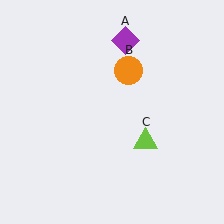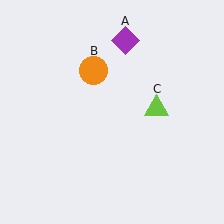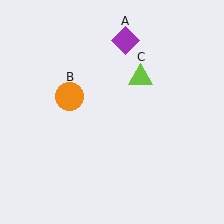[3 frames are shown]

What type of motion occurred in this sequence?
The orange circle (object B), lime triangle (object C) rotated counterclockwise around the center of the scene.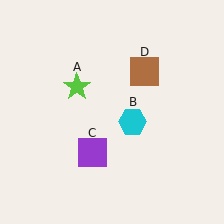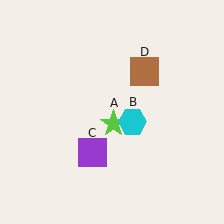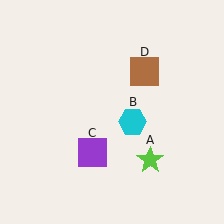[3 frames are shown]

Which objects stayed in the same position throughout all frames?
Cyan hexagon (object B) and purple square (object C) and brown square (object D) remained stationary.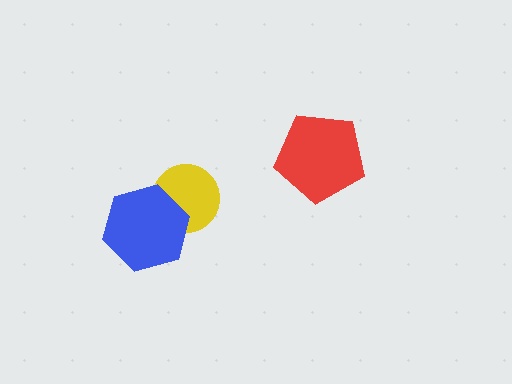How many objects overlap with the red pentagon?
0 objects overlap with the red pentagon.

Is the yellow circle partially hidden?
Yes, it is partially covered by another shape.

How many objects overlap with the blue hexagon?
1 object overlaps with the blue hexagon.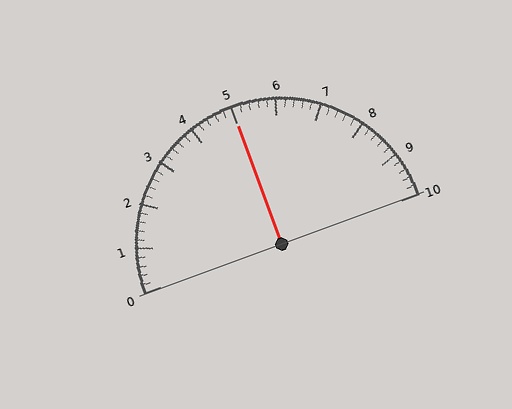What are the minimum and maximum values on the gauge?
The gauge ranges from 0 to 10.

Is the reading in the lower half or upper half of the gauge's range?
The reading is in the upper half of the range (0 to 10).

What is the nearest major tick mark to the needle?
The nearest major tick mark is 5.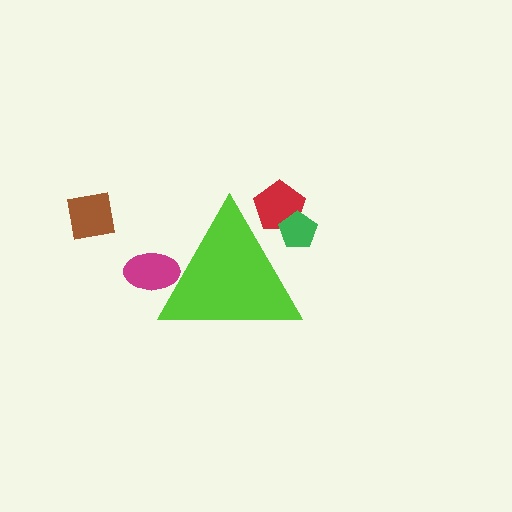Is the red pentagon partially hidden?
Yes, the red pentagon is partially hidden behind the lime triangle.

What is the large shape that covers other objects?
A lime triangle.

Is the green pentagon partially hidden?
Yes, the green pentagon is partially hidden behind the lime triangle.